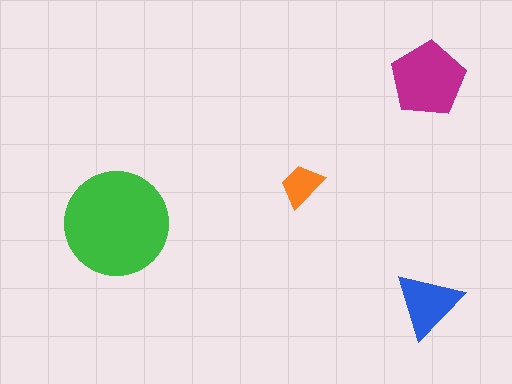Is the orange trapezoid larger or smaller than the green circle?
Smaller.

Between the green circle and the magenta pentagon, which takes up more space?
The green circle.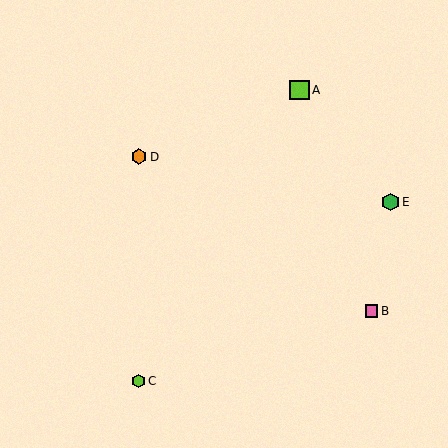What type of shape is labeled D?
Shape D is an orange hexagon.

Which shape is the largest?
The lime square (labeled A) is the largest.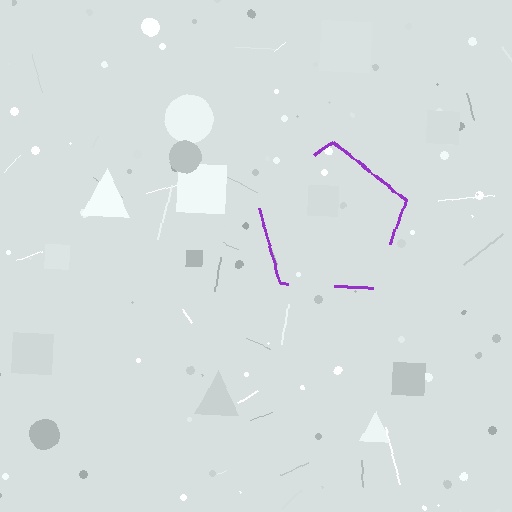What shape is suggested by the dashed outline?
The dashed outline suggests a pentagon.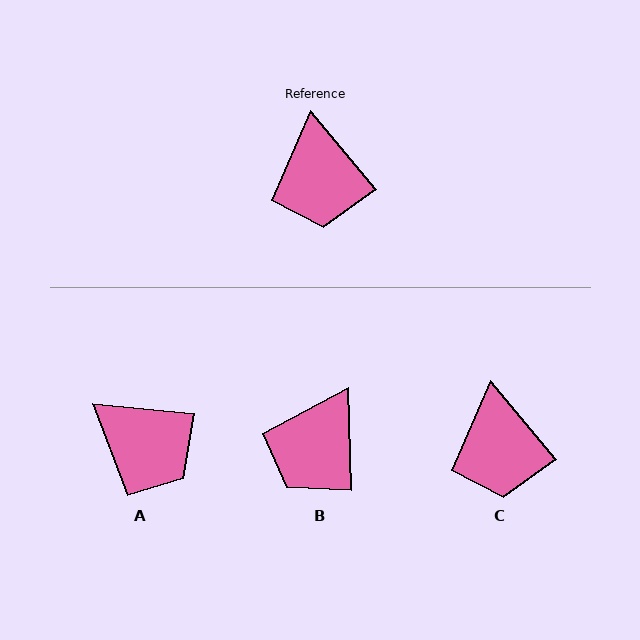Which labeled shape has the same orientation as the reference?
C.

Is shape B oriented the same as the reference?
No, it is off by about 38 degrees.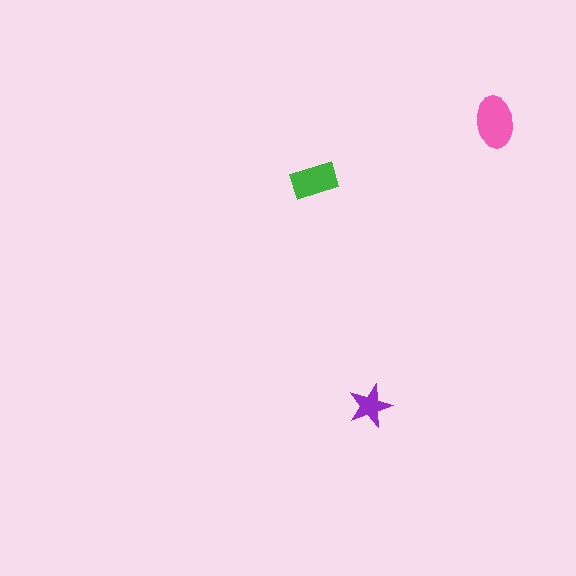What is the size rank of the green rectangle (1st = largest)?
2nd.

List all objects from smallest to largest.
The purple star, the green rectangle, the pink ellipse.